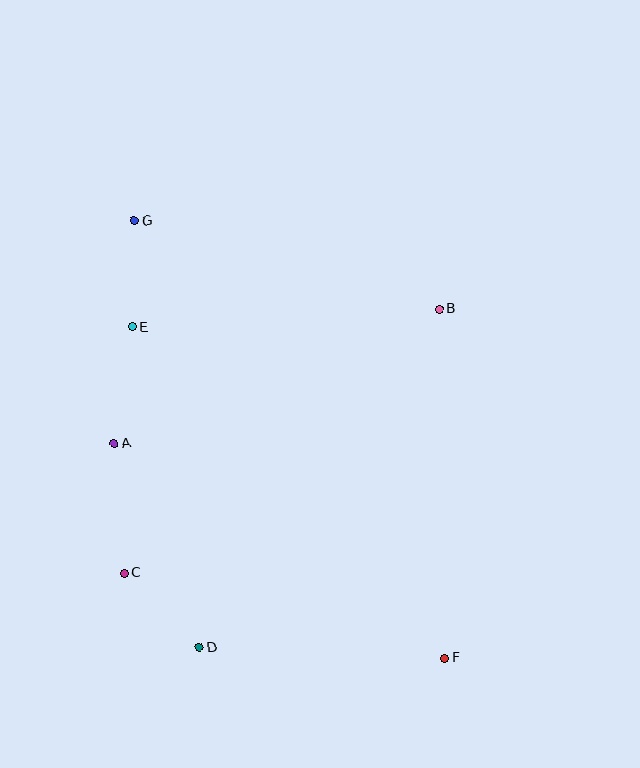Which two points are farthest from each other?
Points F and G are farthest from each other.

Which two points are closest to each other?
Points C and D are closest to each other.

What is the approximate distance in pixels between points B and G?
The distance between B and G is approximately 317 pixels.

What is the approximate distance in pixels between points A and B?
The distance between A and B is approximately 352 pixels.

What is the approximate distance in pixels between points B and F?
The distance between B and F is approximately 349 pixels.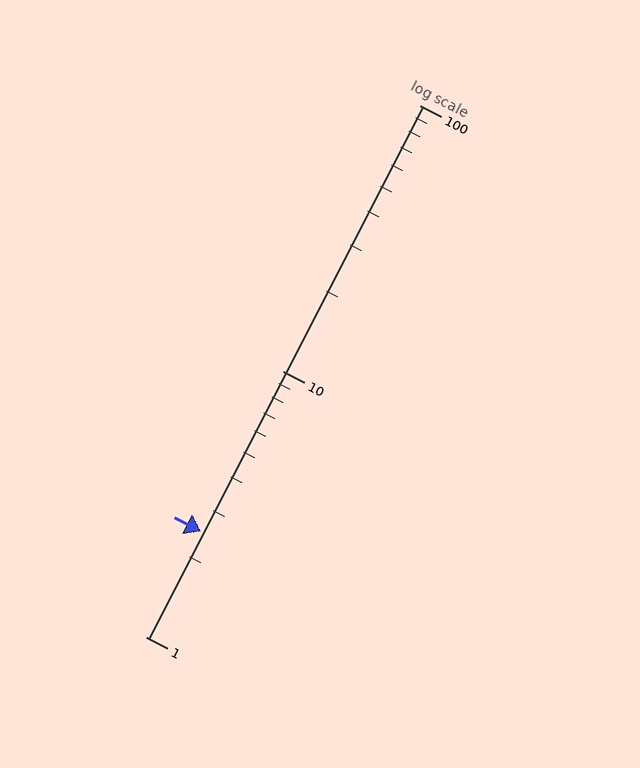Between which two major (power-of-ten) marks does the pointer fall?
The pointer is between 1 and 10.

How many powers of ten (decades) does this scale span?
The scale spans 2 decades, from 1 to 100.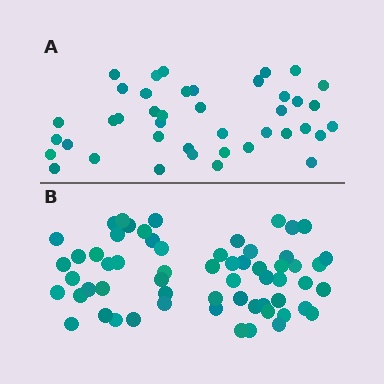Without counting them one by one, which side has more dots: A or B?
Region B (the bottom region) has more dots.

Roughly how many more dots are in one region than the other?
Region B has approximately 20 more dots than region A.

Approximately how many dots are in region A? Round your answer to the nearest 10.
About 40 dots. (The exact count is 41, which rounds to 40.)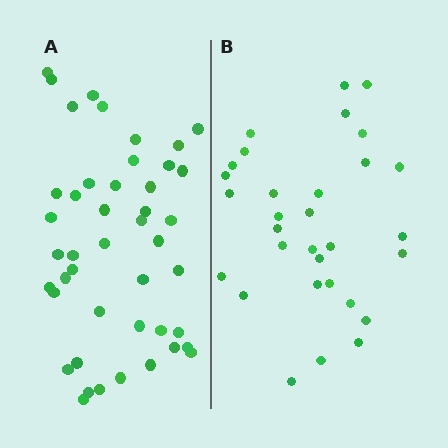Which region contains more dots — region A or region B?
Region A (the left region) has more dots.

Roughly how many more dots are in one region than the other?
Region A has approximately 15 more dots than region B.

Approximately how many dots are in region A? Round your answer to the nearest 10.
About 40 dots. (The exact count is 45, which rounds to 40.)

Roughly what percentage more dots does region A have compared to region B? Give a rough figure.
About 45% more.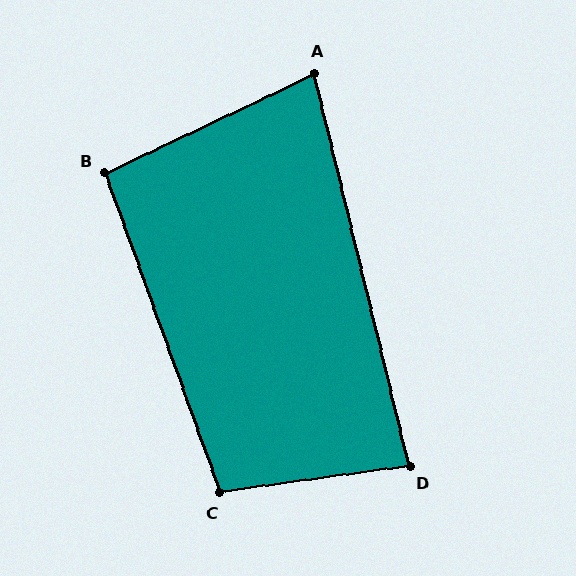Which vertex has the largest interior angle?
C, at approximately 102 degrees.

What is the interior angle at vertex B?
Approximately 96 degrees (obtuse).